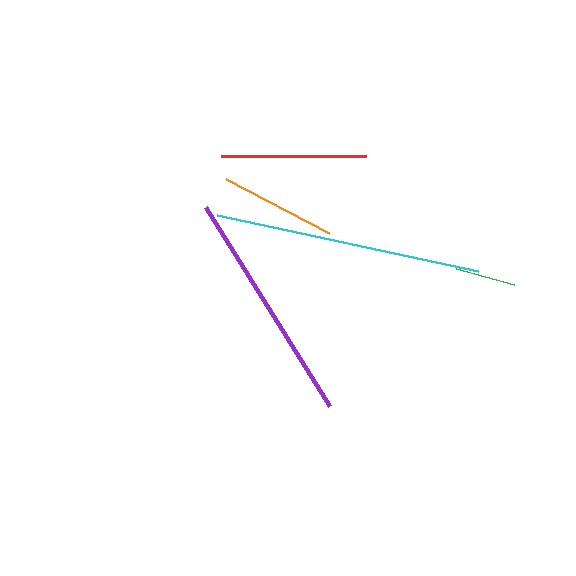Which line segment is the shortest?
The green line is the shortest at approximately 60 pixels.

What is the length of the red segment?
The red segment is approximately 145 pixels long.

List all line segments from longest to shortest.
From longest to shortest: cyan, purple, red, orange, green.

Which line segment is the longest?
The cyan line is the longest at approximately 267 pixels.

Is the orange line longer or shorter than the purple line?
The purple line is longer than the orange line.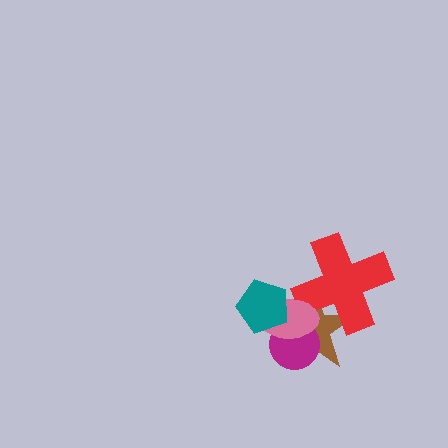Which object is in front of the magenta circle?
The pink ellipse is in front of the magenta circle.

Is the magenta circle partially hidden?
Yes, it is partially covered by another shape.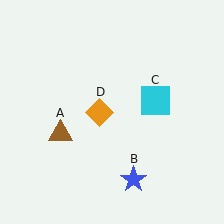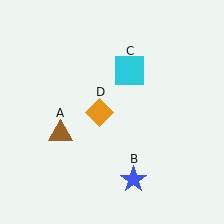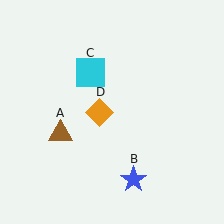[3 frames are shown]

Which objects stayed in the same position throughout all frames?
Brown triangle (object A) and blue star (object B) and orange diamond (object D) remained stationary.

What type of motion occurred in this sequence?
The cyan square (object C) rotated counterclockwise around the center of the scene.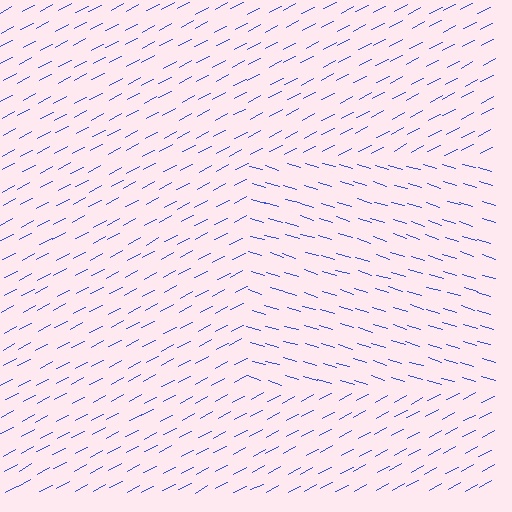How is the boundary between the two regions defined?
The boundary is defined purely by a change in line orientation (approximately 45 degrees difference). All lines are the same color and thickness.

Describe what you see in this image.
The image is filled with small blue line segments. A rectangle region in the image has lines oriented differently from the surrounding lines, creating a visible texture boundary.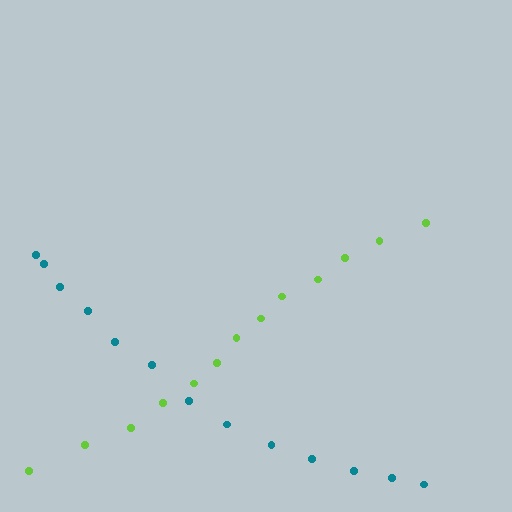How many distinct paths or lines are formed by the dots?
There are 2 distinct paths.